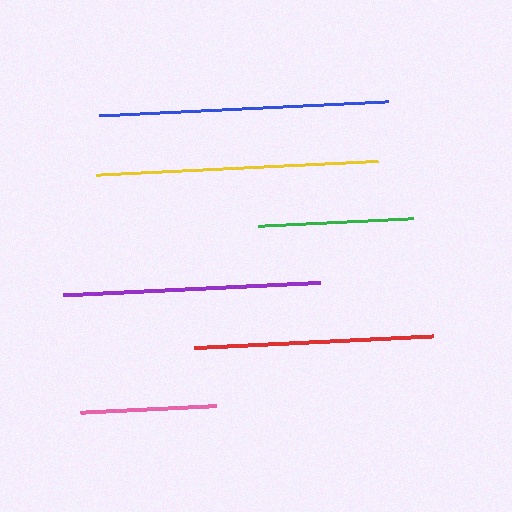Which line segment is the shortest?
The pink line is the shortest at approximately 135 pixels.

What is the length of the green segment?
The green segment is approximately 156 pixels long.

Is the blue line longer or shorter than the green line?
The blue line is longer than the green line.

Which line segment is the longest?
The blue line is the longest at approximately 289 pixels.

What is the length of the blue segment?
The blue segment is approximately 289 pixels long.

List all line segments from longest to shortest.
From longest to shortest: blue, yellow, purple, red, green, pink.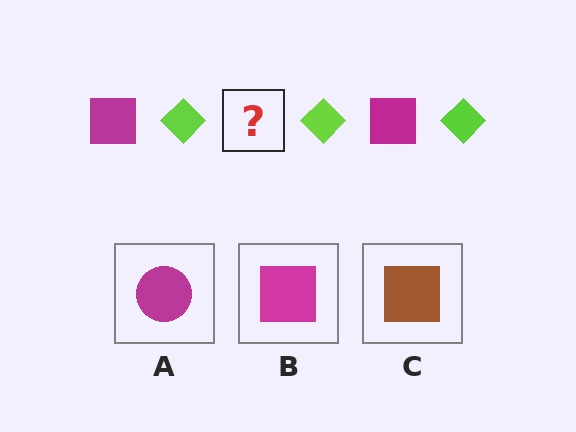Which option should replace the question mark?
Option B.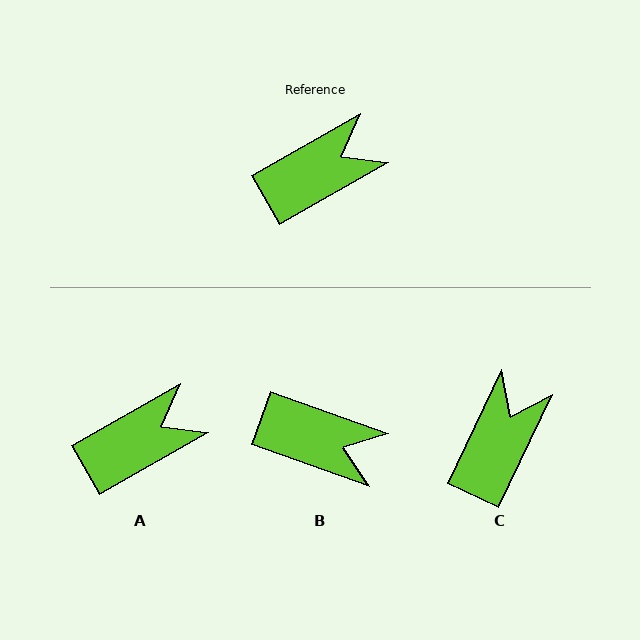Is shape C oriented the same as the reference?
No, it is off by about 35 degrees.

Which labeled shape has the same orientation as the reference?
A.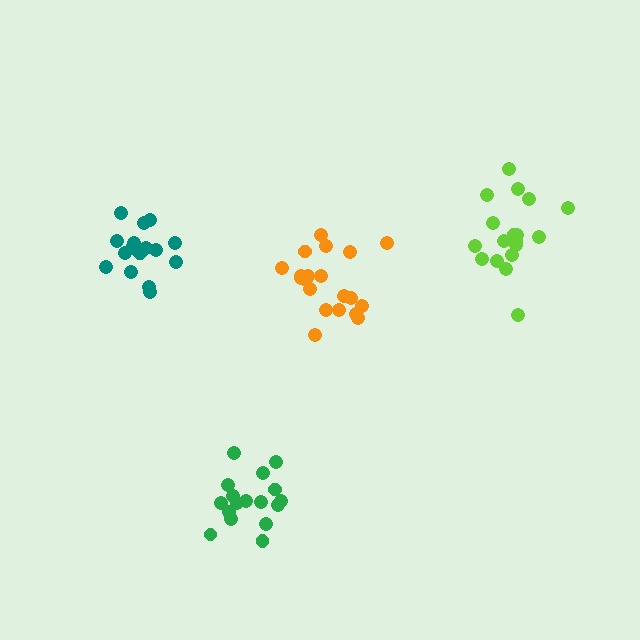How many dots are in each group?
Group 1: 20 dots, Group 2: 16 dots, Group 3: 18 dots, Group 4: 17 dots (71 total).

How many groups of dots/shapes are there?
There are 4 groups.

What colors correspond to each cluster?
The clusters are colored: orange, teal, lime, green.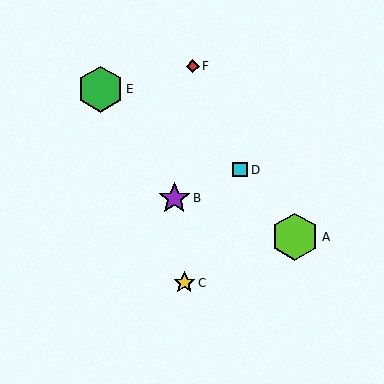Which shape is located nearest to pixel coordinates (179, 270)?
The yellow star (labeled C) at (184, 283) is nearest to that location.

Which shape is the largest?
The lime hexagon (labeled A) is the largest.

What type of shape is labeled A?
Shape A is a lime hexagon.